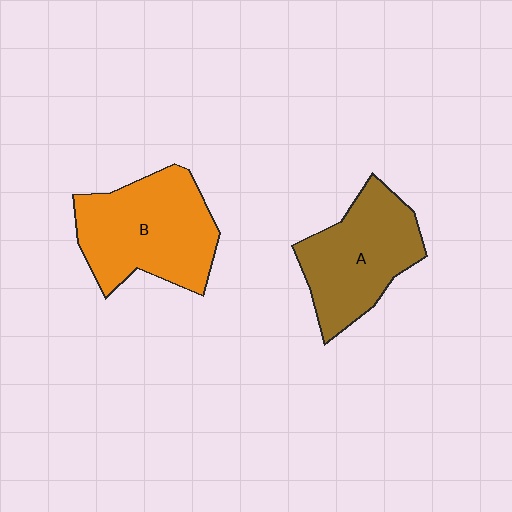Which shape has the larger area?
Shape B (orange).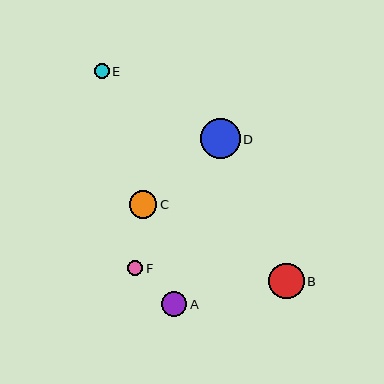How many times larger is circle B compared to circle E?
Circle B is approximately 2.4 times the size of circle E.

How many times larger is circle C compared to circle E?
Circle C is approximately 1.8 times the size of circle E.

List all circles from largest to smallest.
From largest to smallest: D, B, C, A, F, E.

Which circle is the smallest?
Circle E is the smallest with a size of approximately 15 pixels.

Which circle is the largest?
Circle D is the largest with a size of approximately 40 pixels.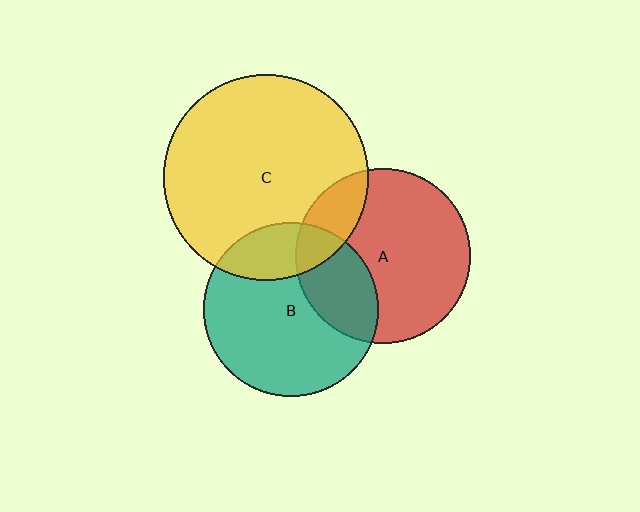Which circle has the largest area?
Circle C (yellow).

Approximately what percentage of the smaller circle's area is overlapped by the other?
Approximately 20%.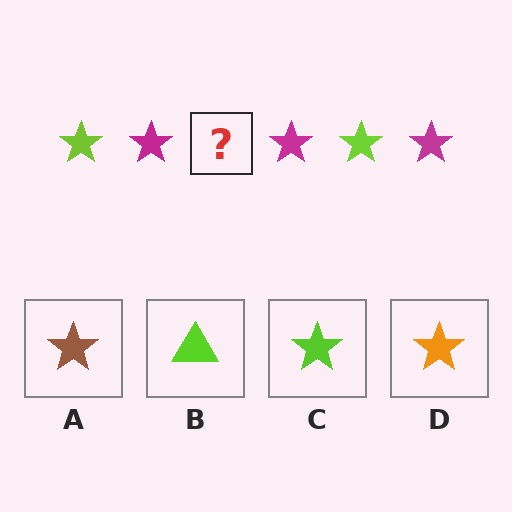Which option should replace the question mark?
Option C.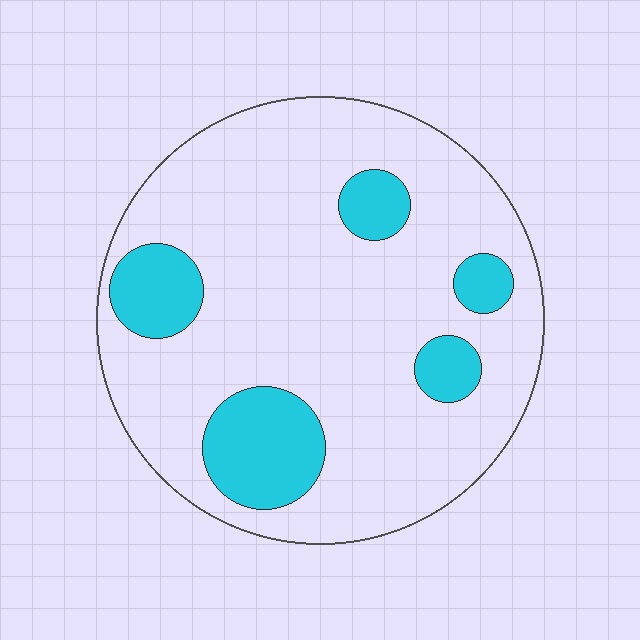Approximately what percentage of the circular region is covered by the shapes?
Approximately 20%.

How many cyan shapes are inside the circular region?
5.